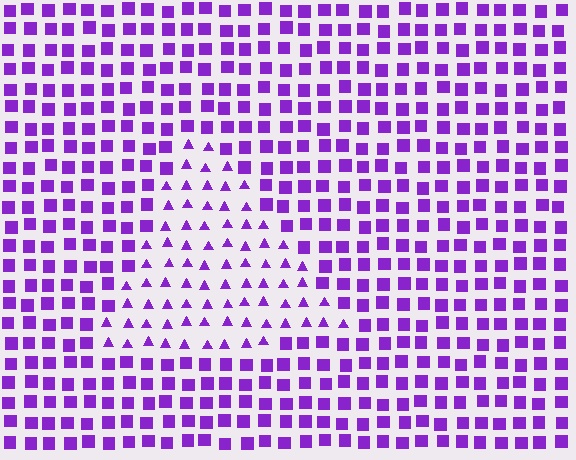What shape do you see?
I see a triangle.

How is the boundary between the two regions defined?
The boundary is defined by a change in element shape: triangles inside vs. squares outside. All elements share the same color and spacing.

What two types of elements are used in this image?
The image uses triangles inside the triangle region and squares outside it.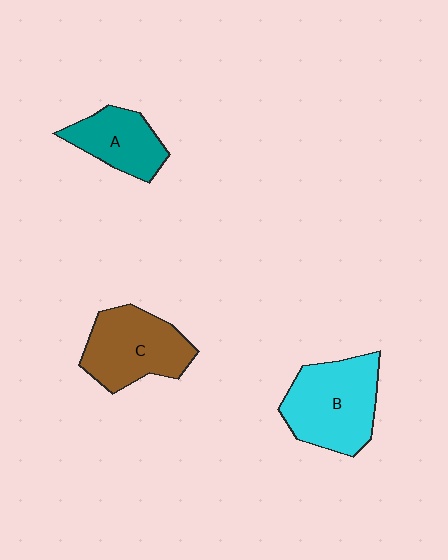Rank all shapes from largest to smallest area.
From largest to smallest: B (cyan), C (brown), A (teal).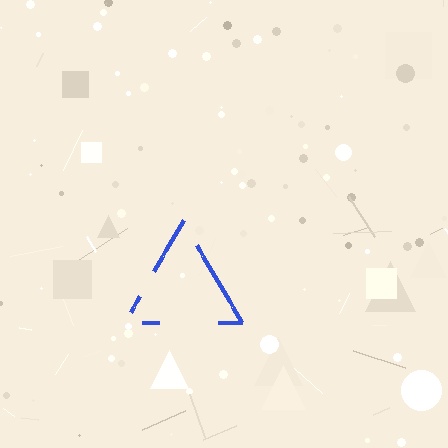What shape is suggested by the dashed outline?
The dashed outline suggests a triangle.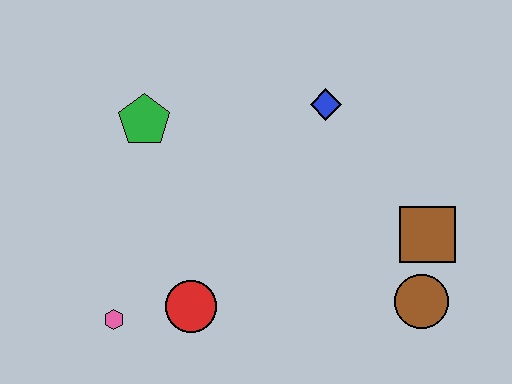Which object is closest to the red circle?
The pink hexagon is closest to the red circle.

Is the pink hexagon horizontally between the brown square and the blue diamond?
No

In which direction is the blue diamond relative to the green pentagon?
The blue diamond is to the right of the green pentagon.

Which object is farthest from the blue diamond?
The pink hexagon is farthest from the blue diamond.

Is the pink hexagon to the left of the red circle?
Yes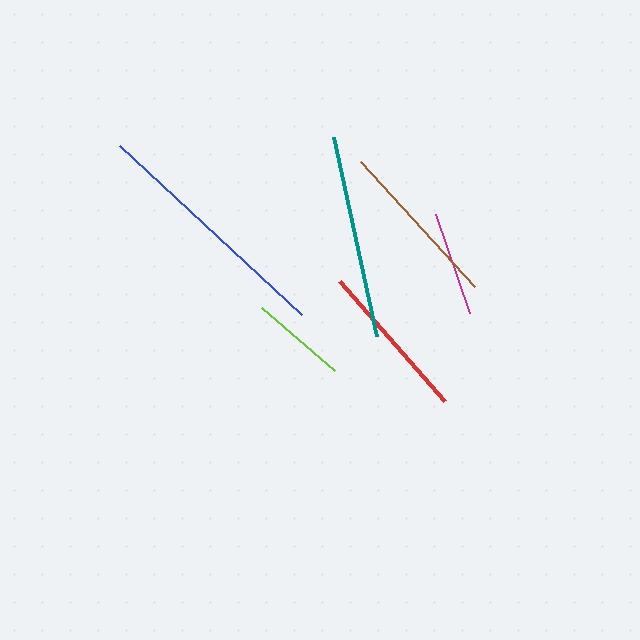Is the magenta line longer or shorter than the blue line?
The blue line is longer than the magenta line.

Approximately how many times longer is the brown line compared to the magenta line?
The brown line is approximately 1.6 times the length of the magenta line.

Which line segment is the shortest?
The lime line is the shortest at approximately 97 pixels.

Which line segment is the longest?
The blue line is the longest at approximately 248 pixels.